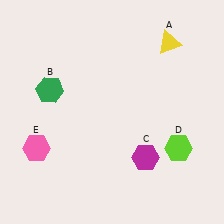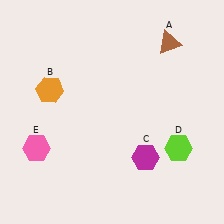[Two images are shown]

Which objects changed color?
A changed from yellow to brown. B changed from green to orange.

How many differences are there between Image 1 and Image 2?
There are 2 differences between the two images.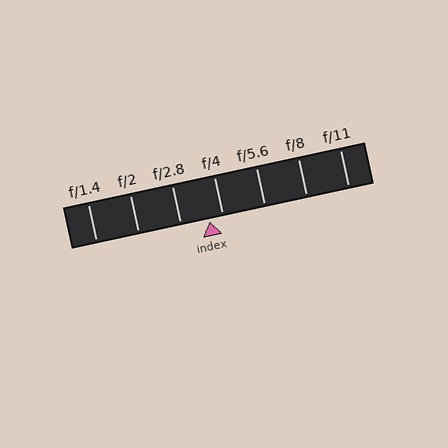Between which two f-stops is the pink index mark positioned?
The index mark is between f/2.8 and f/4.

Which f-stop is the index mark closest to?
The index mark is closest to f/4.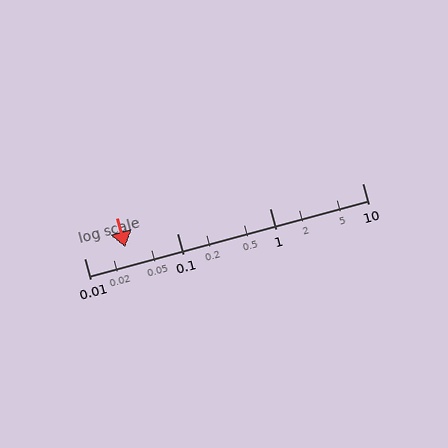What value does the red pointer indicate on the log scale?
The pointer indicates approximately 0.028.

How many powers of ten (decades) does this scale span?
The scale spans 3 decades, from 0.01 to 10.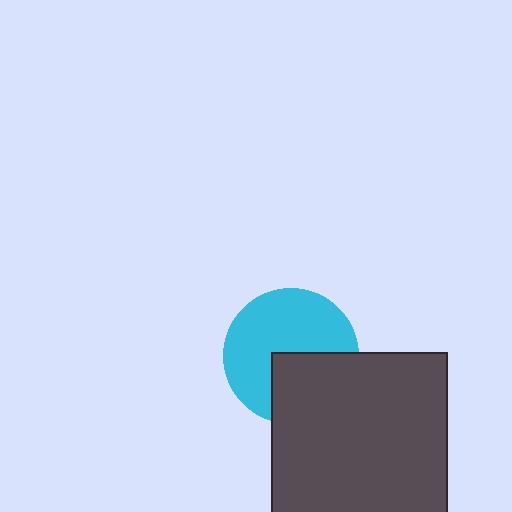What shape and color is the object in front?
The object in front is a dark gray square.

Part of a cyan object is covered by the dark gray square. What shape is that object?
It is a circle.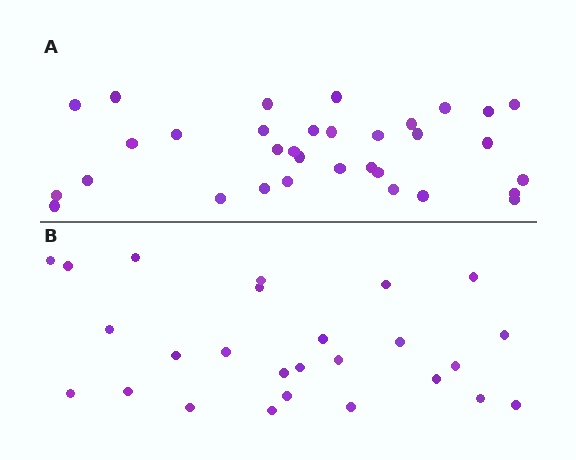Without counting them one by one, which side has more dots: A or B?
Region A (the top region) has more dots.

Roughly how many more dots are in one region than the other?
Region A has roughly 8 or so more dots than region B.